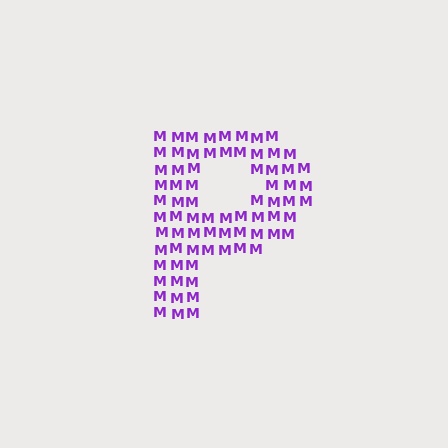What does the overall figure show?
The overall figure shows the letter P.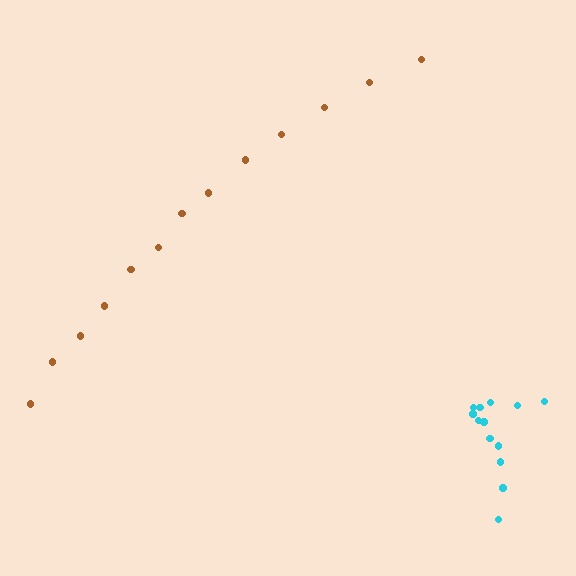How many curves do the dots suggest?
There are 2 distinct paths.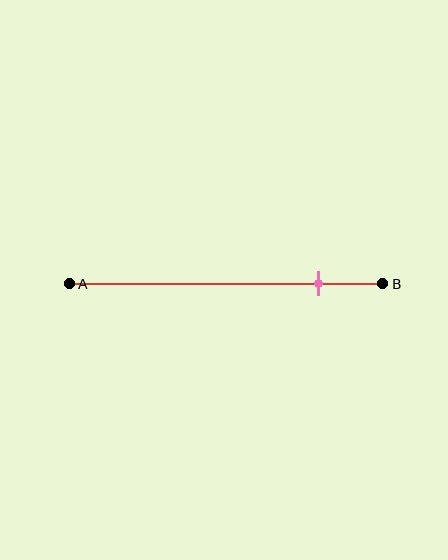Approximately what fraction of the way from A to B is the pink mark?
The pink mark is approximately 80% of the way from A to B.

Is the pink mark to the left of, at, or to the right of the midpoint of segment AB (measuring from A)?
The pink mark is to the right of the midpoint of segment AB.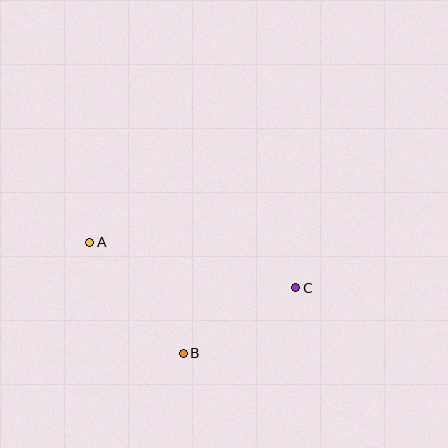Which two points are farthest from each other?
Points A and C are farthest from each other.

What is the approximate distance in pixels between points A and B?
The distance between A and B is approximately 145 pixels.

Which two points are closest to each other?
Points B and C are closest to each other.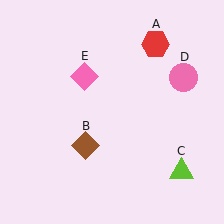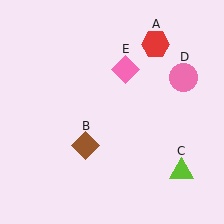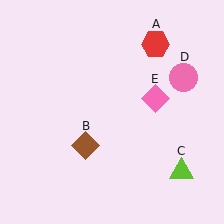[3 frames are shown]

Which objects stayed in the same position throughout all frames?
Red hexagon (object A) and brown diamond (object B) and lime triangle (object C) and pink circle (object D) remained stationary.